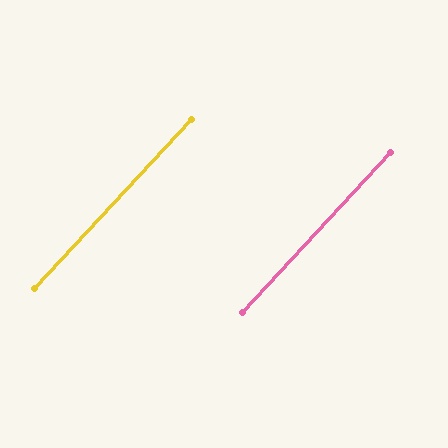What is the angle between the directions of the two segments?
Approximately 0 degrees.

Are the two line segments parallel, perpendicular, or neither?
Parallel — their directions differ by only 0.2°.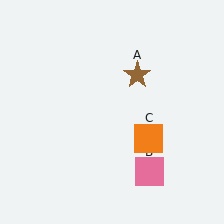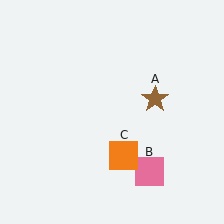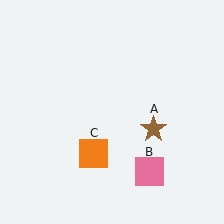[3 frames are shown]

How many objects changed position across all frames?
2 objects changed position: brown star (object A), orange square (object C).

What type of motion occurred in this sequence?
The brown star (object A), orange square (object C) rotated clockwise around the center of the scene.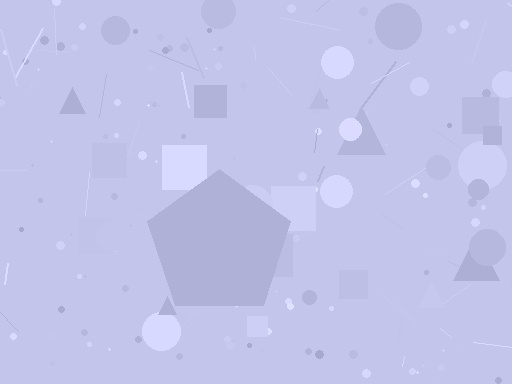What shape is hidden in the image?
A pentagon is hidden in the image.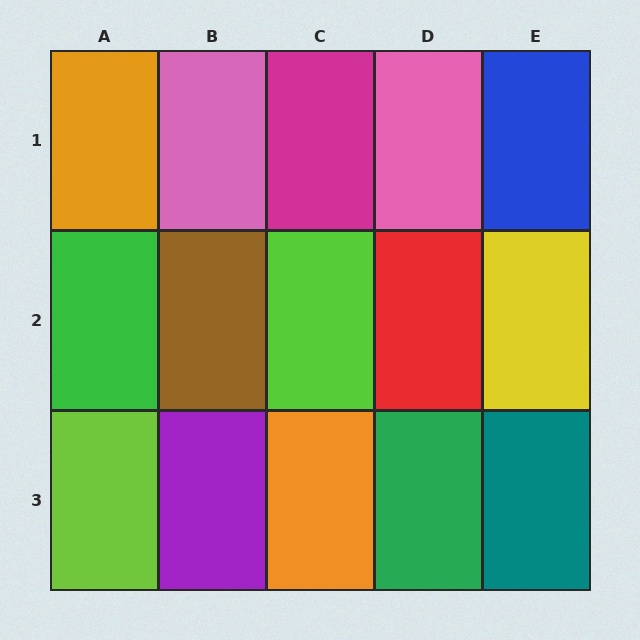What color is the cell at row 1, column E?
Blue.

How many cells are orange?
2 cells are orange.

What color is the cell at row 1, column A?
Orange.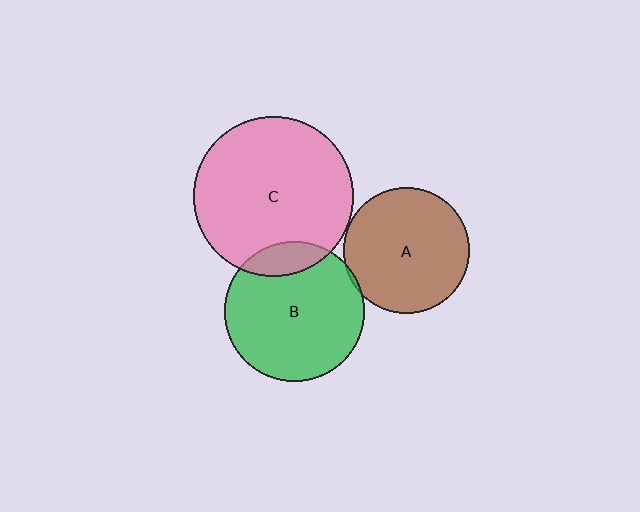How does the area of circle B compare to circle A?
Approximately 1.2 times.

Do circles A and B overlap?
Yes.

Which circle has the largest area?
Circle C (pink).